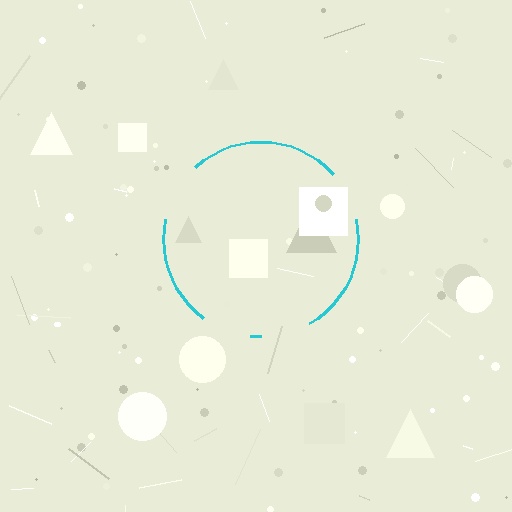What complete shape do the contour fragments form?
The contour fragments form a circle.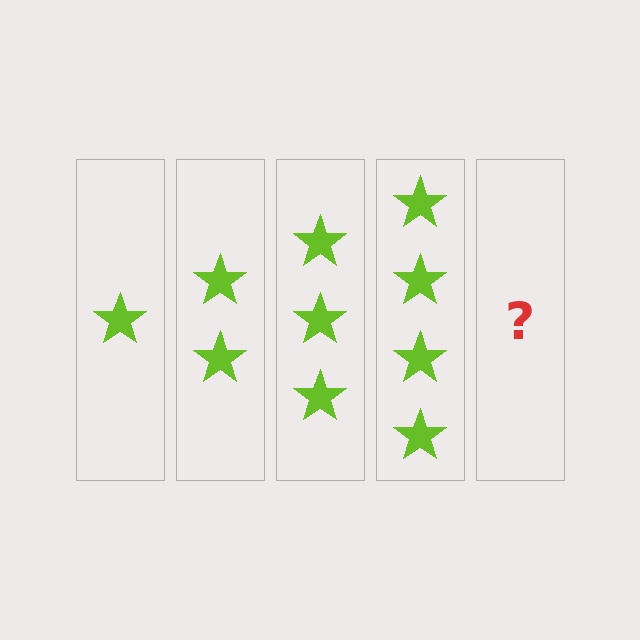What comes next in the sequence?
The next element should be 5 stars.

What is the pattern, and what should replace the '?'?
The pattern is that each step adds one more star. The '?' should be 5 stars.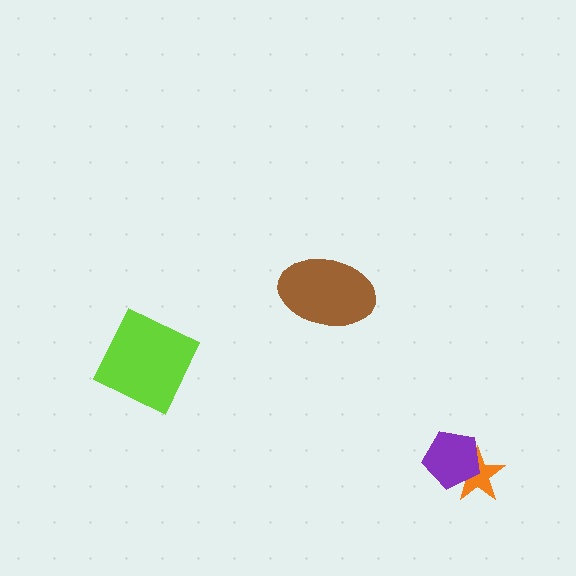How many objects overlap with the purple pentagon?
1 object overlaps with the purple pentagon.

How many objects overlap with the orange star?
1 object overlaps with the orange star.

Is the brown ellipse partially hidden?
No, no other shape covers it.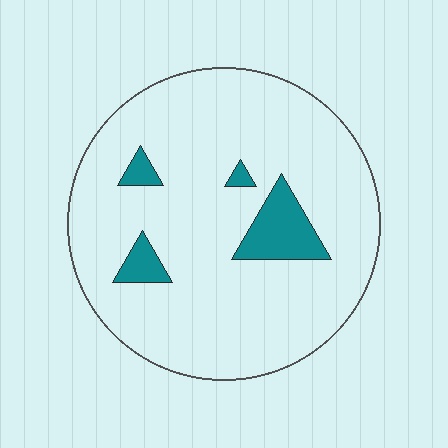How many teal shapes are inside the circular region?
4.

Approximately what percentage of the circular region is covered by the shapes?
Approximately 10%.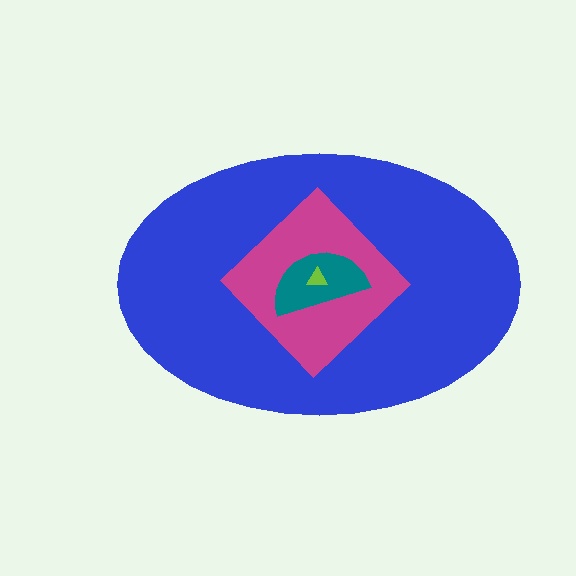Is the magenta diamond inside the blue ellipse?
Yes.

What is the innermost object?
The lime triangle.